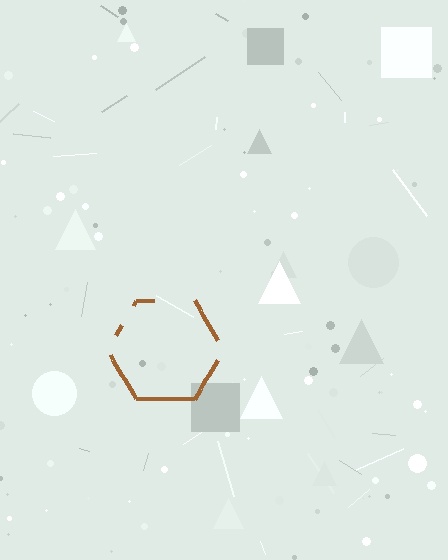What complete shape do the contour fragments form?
The contour fragments form a hexagon.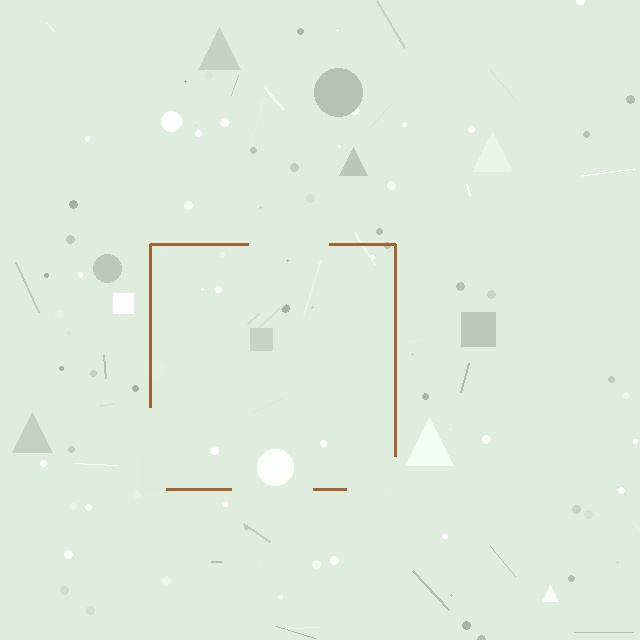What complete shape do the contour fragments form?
The contour fragments form a square.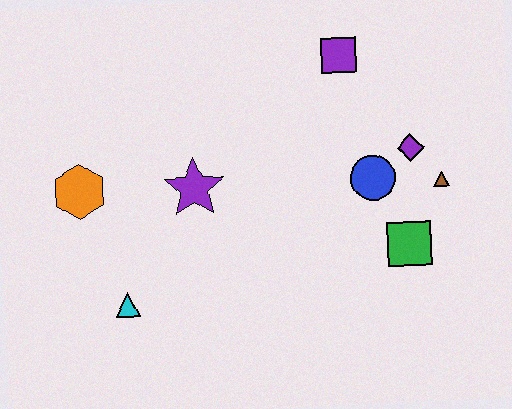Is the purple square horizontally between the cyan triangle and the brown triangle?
Yes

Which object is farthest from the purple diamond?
The orange hexagon is farthest from the purple diamond.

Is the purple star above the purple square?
No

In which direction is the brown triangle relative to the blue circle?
The brown triangle is to the right of the blue circle.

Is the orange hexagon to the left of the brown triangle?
Yes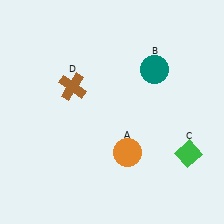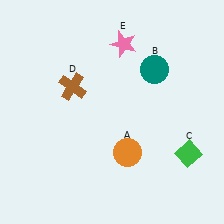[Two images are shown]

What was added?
A pink star (E) was added in Image 2.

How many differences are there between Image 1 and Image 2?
There is 1 difference between the two images.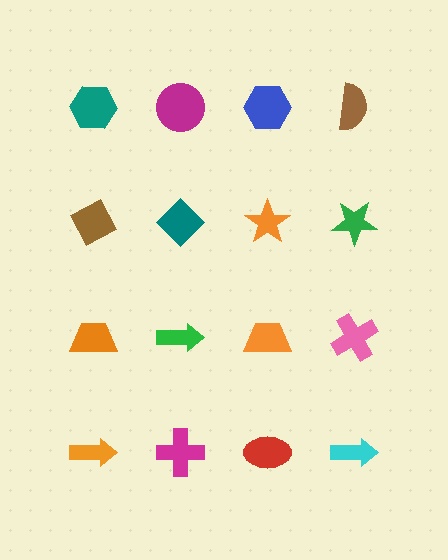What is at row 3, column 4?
A pink cross.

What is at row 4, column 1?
An orange arrow.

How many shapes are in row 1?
4 shapes.